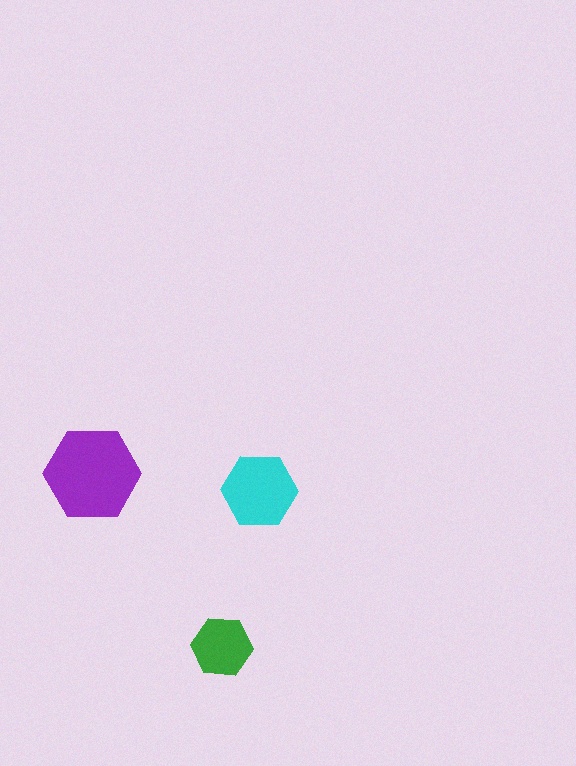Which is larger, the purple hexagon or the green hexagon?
The purple one.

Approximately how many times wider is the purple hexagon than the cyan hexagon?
About 1.5 times wider.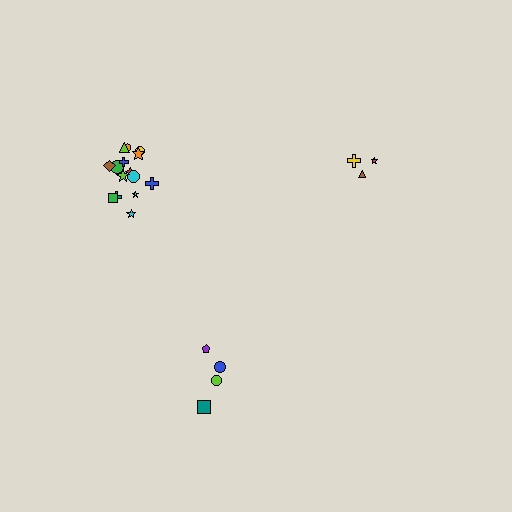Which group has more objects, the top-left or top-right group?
The top-left group.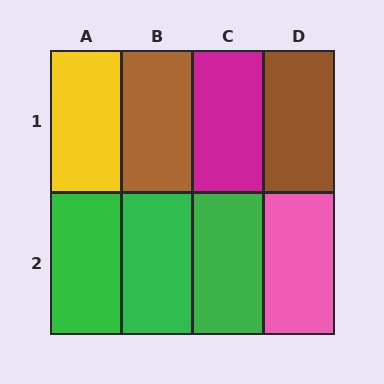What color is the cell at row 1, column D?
Brown.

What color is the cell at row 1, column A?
Yellow.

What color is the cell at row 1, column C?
Magenta.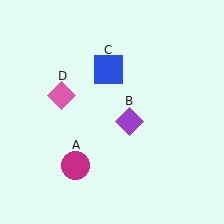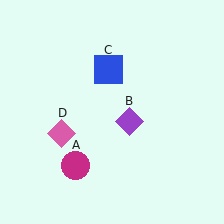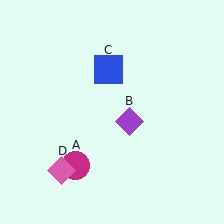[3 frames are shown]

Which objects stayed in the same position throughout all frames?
Magenta circle (object A) and purple diamond (object B) and blue square (object C) remained stationary.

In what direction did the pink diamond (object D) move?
The pink diamond (object D) moved down.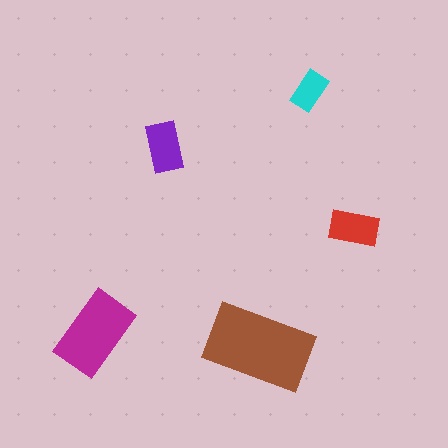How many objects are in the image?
There are 5 objects in the image.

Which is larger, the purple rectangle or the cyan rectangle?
The purple one.